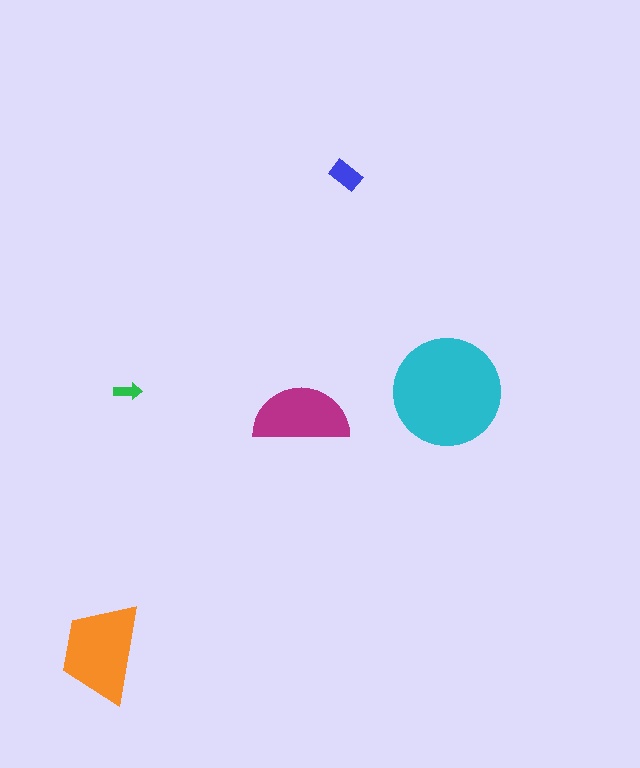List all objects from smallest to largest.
The green arrow, the blue rectangle, the magenta semicircle, the orange trapezoid, the cyan circle.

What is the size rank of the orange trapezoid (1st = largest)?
2nd.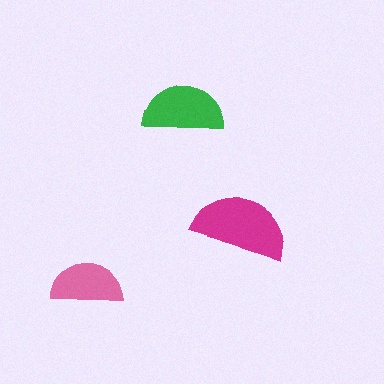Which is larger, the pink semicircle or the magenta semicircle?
The magenta one.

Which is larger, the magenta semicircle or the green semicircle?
The magenta one.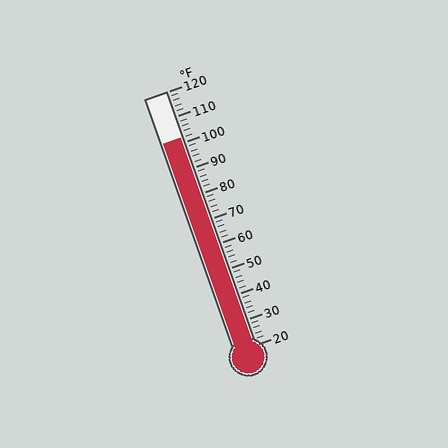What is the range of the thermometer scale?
The thermometer scale ranges from 20°F to 120°F.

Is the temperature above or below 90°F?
The temperature is above 90°F.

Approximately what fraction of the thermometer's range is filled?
The thermometer is filled to approximately 80% of its range.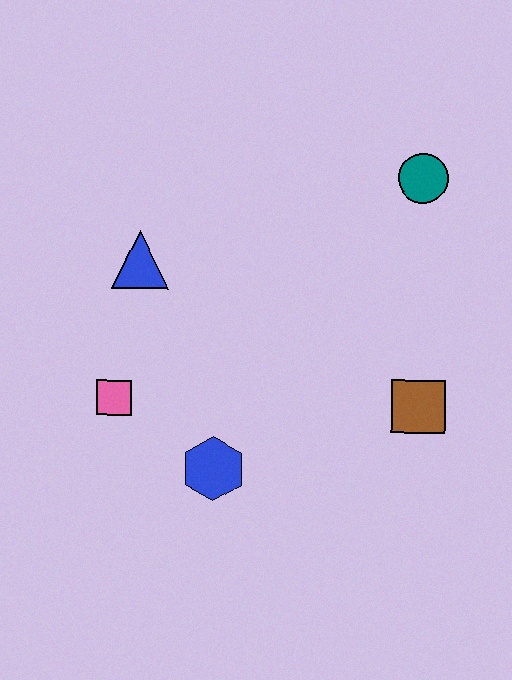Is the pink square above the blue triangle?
No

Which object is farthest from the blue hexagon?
The teal circle is farthest from the blue hexagon.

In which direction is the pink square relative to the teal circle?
The pink square is to the left of the teal circle.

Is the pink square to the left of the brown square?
Yes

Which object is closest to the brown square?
The blue hexagon is closest to the brown square.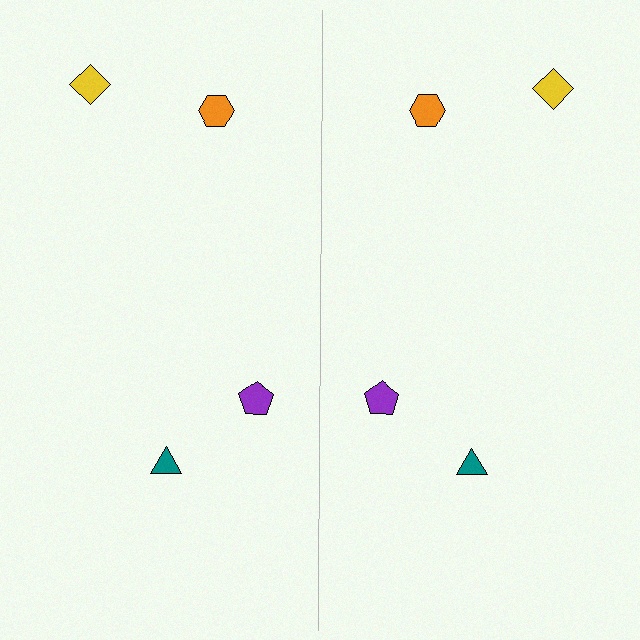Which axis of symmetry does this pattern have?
The pattern has a vertical axis of symmetry running through the center of the image.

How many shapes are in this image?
There are 8 shapes in this image.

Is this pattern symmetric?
Yes, this pattern has bilateral (reflection) symmetry.